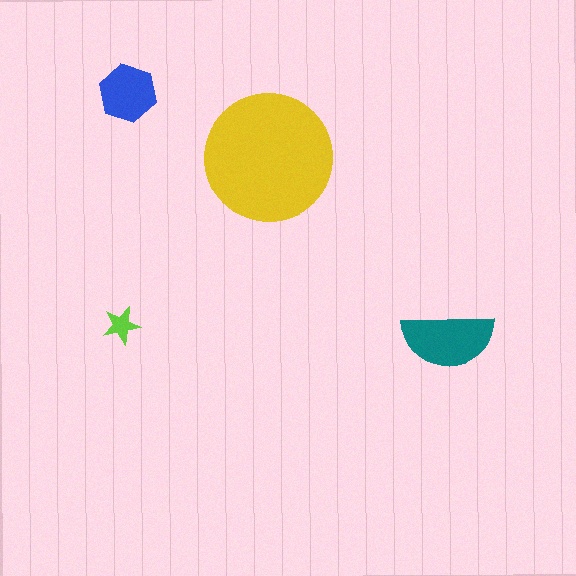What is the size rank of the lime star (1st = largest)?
4th.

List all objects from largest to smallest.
The yellow circle, the teal semicircle, the blue hexagon, the lime star.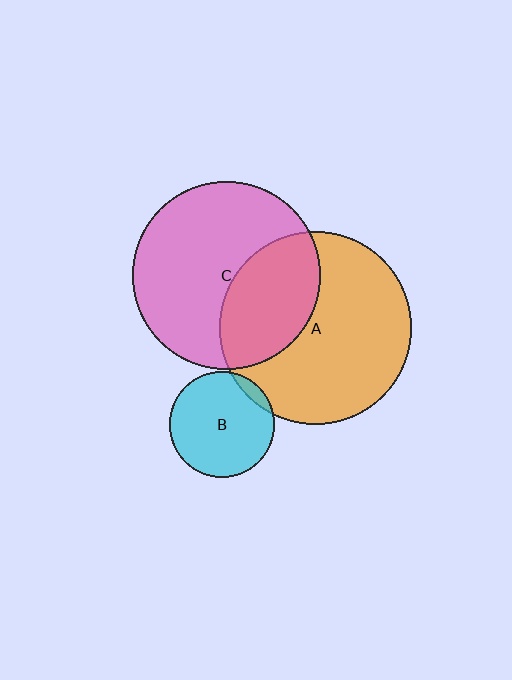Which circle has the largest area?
Circle A (orange).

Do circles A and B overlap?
Yes.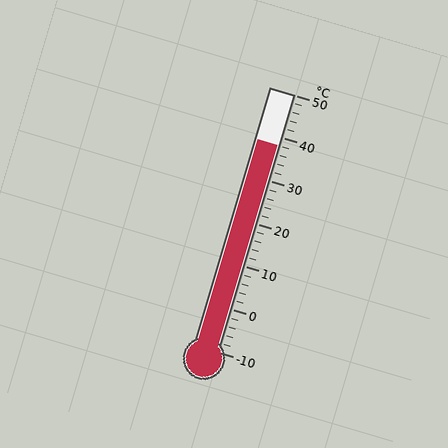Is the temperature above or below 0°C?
The temperature is above 0°C.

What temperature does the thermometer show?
The thermometer shows approximately 38°C.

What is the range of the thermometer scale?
The thermometer scale ranges from -10°C to 50°C.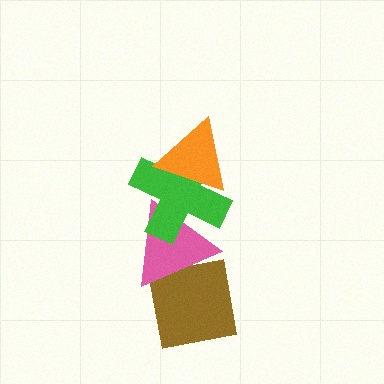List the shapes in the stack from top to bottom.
From top to bottom: the orange triangle, the green cross, the pink triangle, the brown square.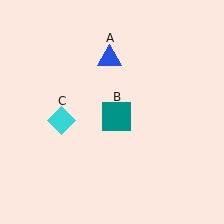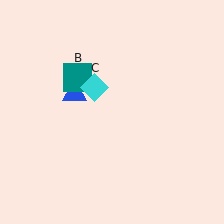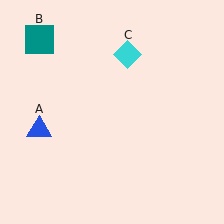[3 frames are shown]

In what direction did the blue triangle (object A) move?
The blue triangle (object A) moved down and to the left.